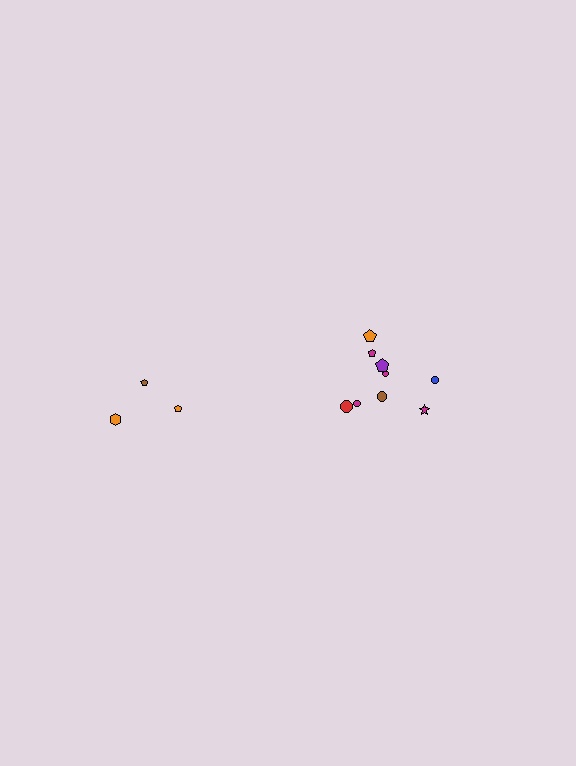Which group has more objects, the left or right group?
The right group.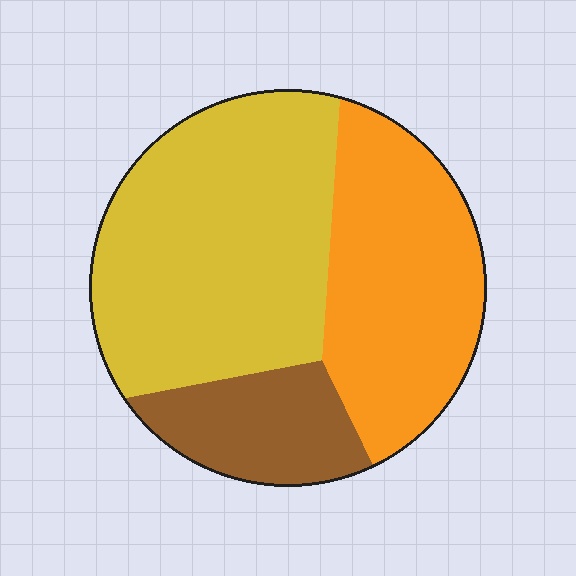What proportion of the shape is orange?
Orange covers roughly 35% of the shape.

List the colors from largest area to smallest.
From largest to smallest: yellow, orange, brown.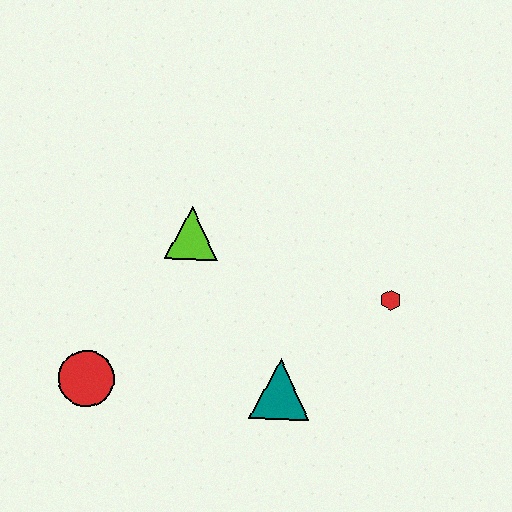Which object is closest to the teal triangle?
The red hexagon is closest to the teal triangle.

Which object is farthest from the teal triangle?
The red circle is farthest from the teal triangle.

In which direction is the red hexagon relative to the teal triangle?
The red hexagon is to the right of the teal triangle.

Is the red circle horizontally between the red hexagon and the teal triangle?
No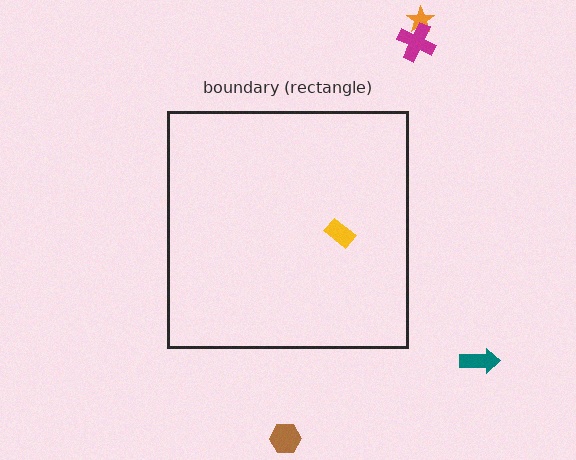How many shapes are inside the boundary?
1 inside, 4 outside.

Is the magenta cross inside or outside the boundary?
Outside.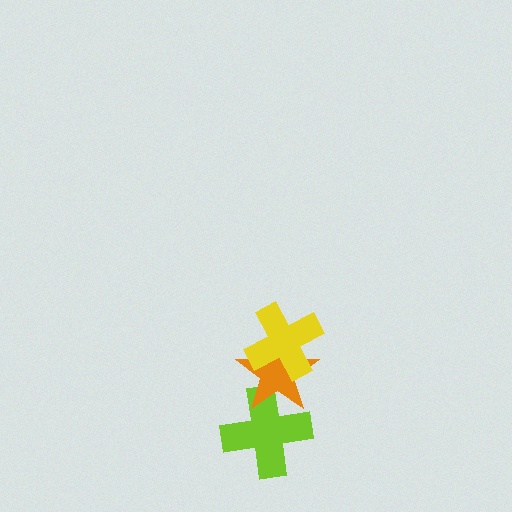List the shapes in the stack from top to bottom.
From top to bottom: the yellow cross, the orange star, the lime cross.